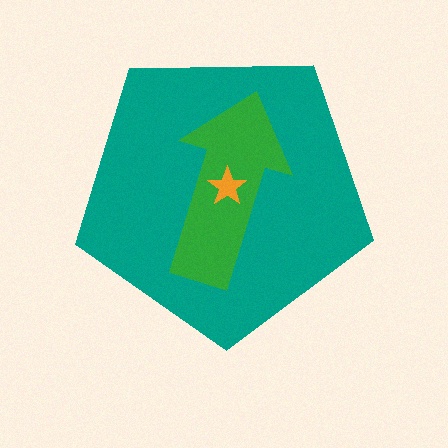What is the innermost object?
The orange star.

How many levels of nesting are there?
3.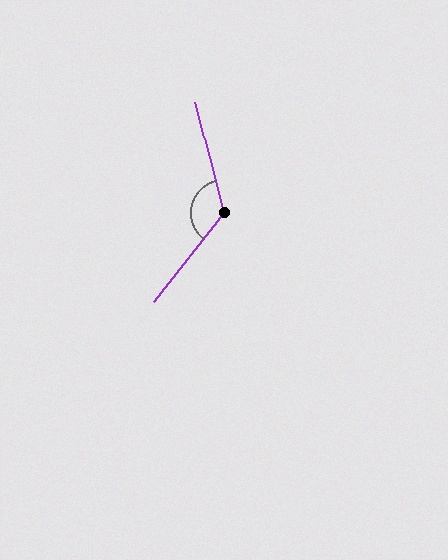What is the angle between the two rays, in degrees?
Approximately 128 degrees.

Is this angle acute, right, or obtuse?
It is obtuse.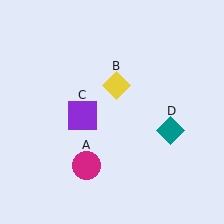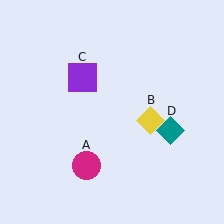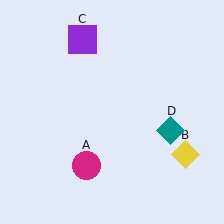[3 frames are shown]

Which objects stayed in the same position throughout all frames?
Magenta circle (object A) and teal diamond (object D) remained stationary.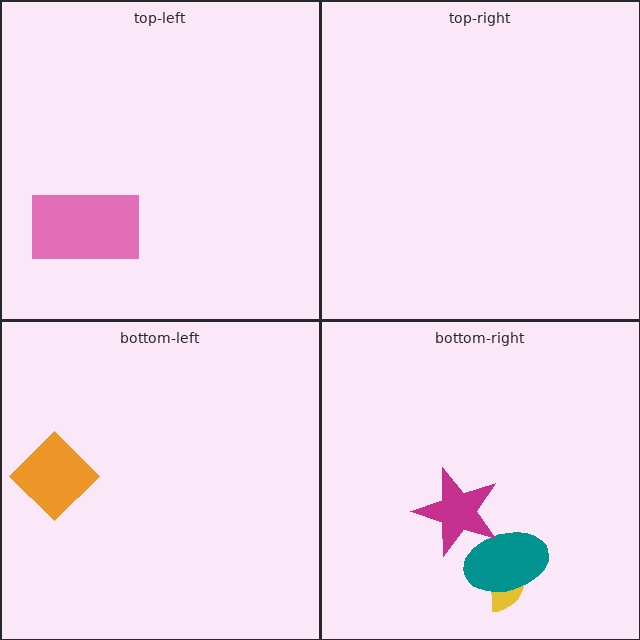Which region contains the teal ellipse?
The bottom-right region.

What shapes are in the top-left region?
The pink rectangle.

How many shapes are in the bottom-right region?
3.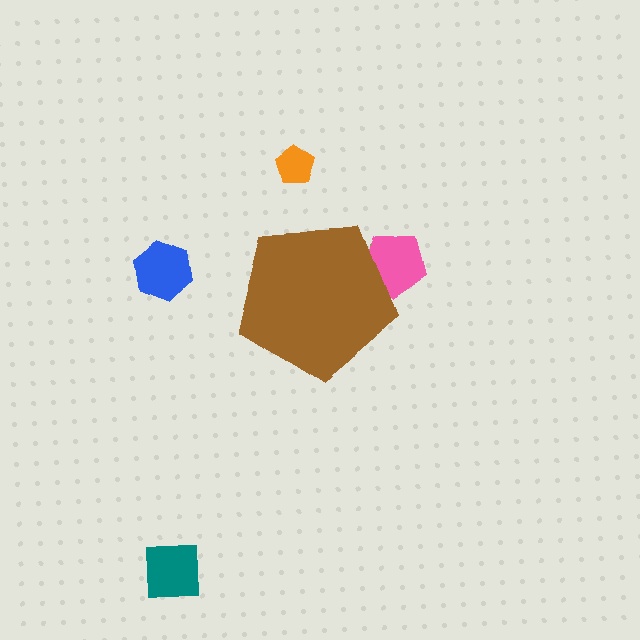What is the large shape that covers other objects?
A brown pentagon.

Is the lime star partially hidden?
Yes, the lime star is partially hidden behind the brown pentagon.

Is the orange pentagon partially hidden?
No, the orange pentagon is fully visible.